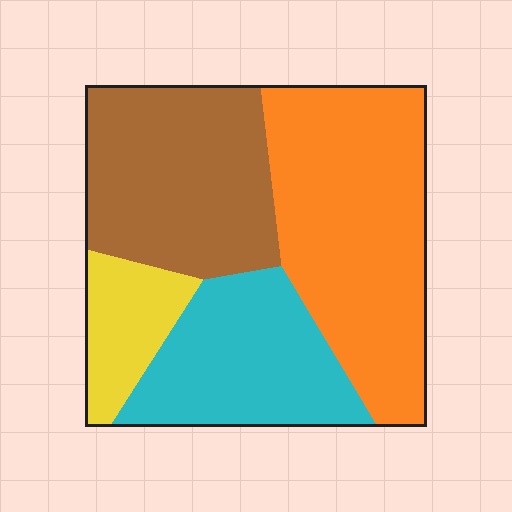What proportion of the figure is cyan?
Cyan covers roughly 25% of the figure.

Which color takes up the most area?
Orange, at roughly 40%.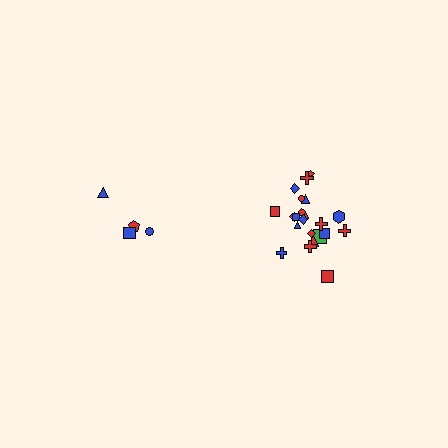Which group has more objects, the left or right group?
The right group.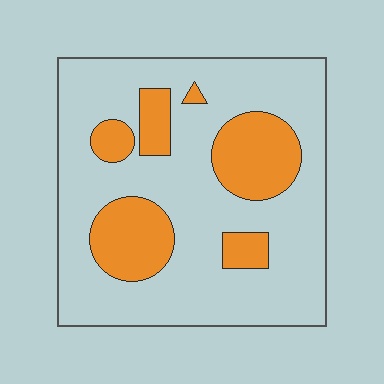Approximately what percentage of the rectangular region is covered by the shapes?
Approximately 25%.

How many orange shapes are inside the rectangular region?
6.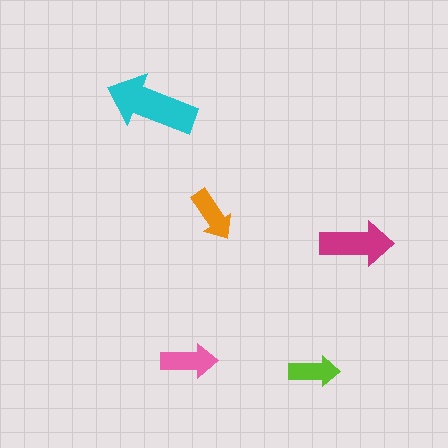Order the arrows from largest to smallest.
the cyan one, the magenta one, the pink one, the orange one, the lime one.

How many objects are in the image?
There are 5 objects in the image.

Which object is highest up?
The cyan arrow is topmost.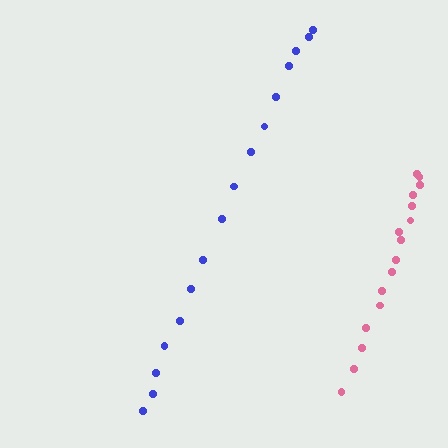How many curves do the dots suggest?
There are 2 distinct paths.